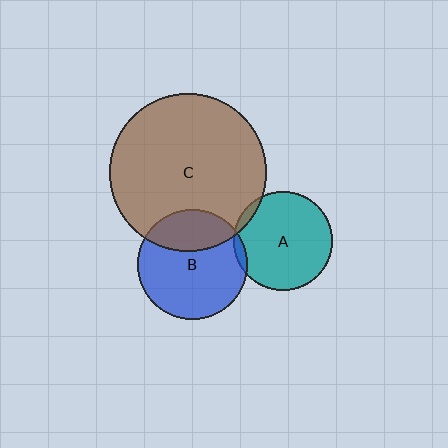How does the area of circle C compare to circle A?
Approximately 2.6 times.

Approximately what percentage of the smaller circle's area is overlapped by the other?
Approximately 5%.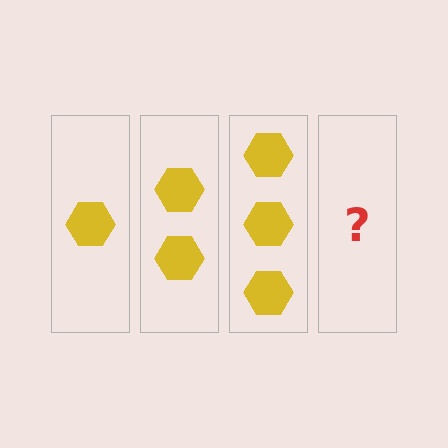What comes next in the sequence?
The next element should be 4 hexagons.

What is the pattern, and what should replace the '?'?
The pattern is that each step adds one more hexagon. The '?' should be 4 hexagons.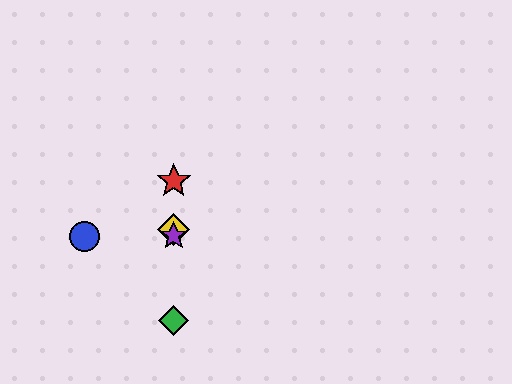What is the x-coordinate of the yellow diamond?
The yellow diamond is at x≈174.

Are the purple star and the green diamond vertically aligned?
Yes, both are at x≈174.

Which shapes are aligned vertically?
The red star, the green diamond, the yellow diamond, the purple star are aligned vertically.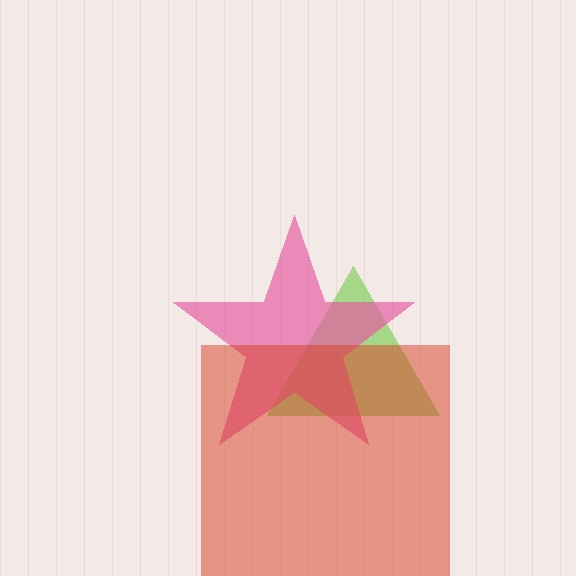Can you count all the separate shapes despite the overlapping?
Yes, there are 3 separate shapes.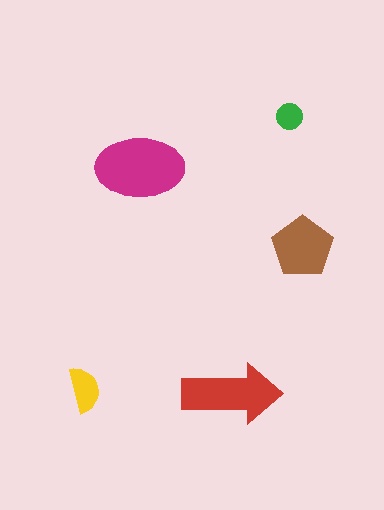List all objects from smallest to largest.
The green circle, the yellow semicircle, the brown pentagon, the red arrow, the magenta ellipse.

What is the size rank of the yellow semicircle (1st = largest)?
4th.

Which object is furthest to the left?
The yellow semicircle is leftmost.